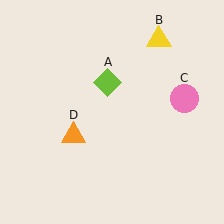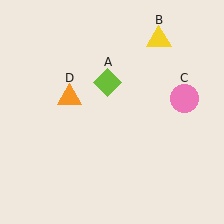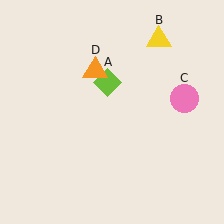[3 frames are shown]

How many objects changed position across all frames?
1 object changed position: orange triangle (object D).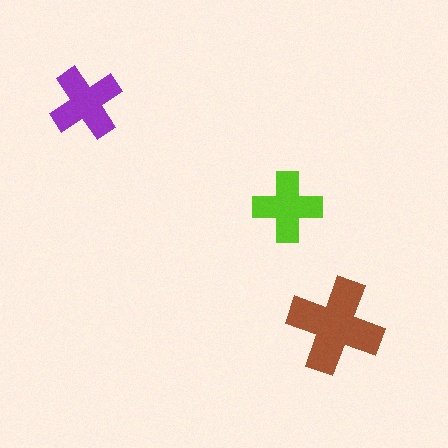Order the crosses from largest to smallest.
the brown one, the purple one, the lime one.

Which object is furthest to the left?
The purple cross is leftmost.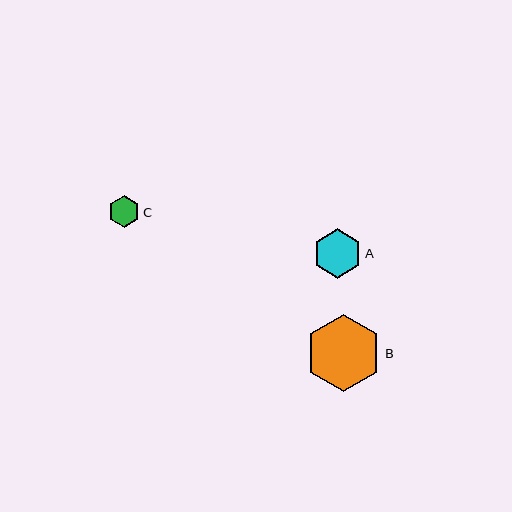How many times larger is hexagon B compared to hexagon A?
Hexagon B is approximately 1.6 times the size of hexagon A.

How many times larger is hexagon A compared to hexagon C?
Hexagon A is approximately 1.5 times the size of hexagon C.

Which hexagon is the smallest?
Hexagon C is the smallest with a size of approximately 32 pixels.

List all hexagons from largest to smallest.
From largest to smallest: B, A, C.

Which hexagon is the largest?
Hexagon B is the largest with a size of approximately 77 pixels.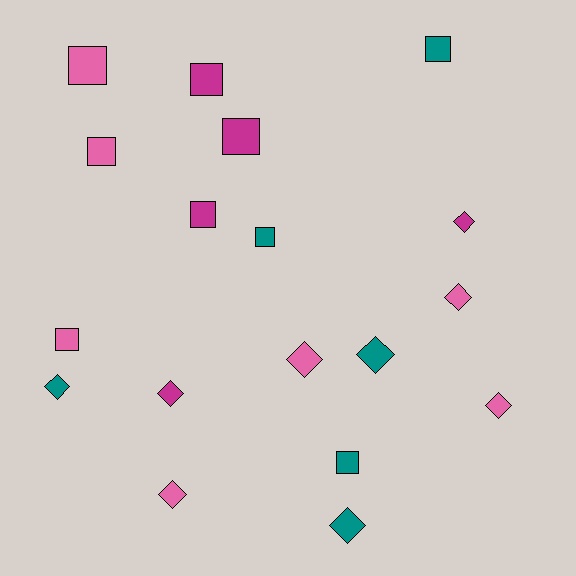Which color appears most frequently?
Pink, with 7 objects.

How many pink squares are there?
There are 3 pink squares.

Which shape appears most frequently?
Diamond, with 9 objects.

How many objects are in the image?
There are 18 objects.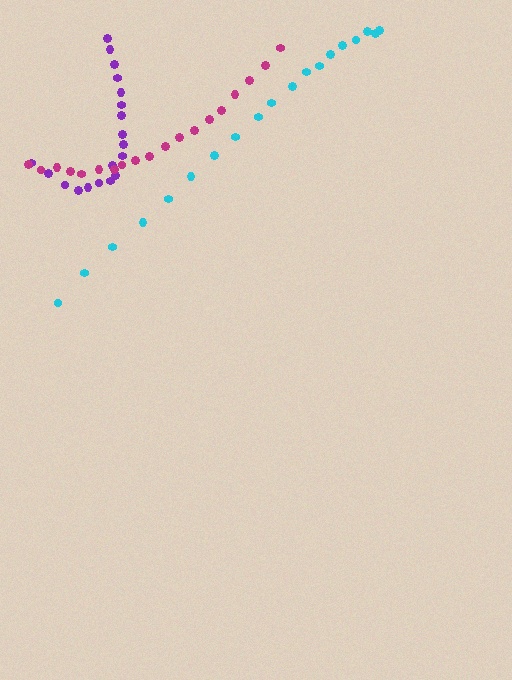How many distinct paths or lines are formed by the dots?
There are 3 distinct paths.